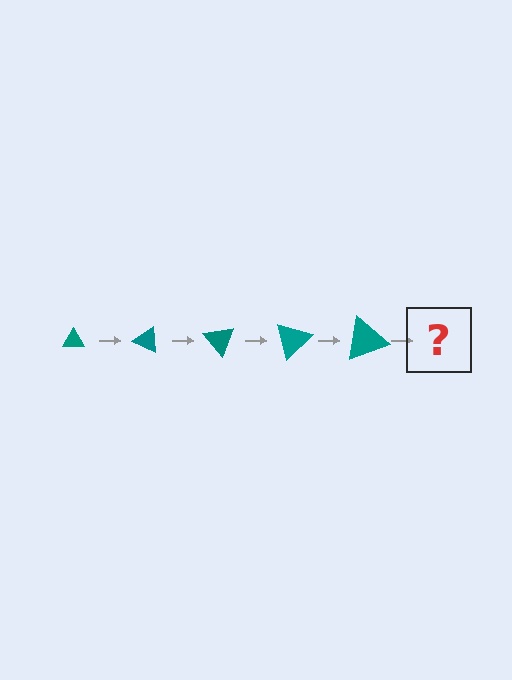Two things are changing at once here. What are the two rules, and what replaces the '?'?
The two rules are that the triangle grows larger each step and it rotates 25 degrees each step. The '?' should be a triangle, larger than the previous one and rotated 125 degrees from the start.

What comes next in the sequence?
The next element should be a triangle, larger than the previous one and rotated 125 degrees from the start.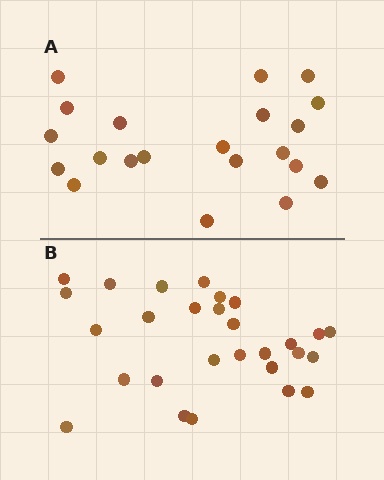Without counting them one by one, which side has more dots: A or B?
Region B (the bottom region) has more dots.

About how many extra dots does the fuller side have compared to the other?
Region B has roughly 8 or so more dots than region A.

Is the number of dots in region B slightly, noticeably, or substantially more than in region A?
Region B has noticeably more, but not dramatically so. The ratio is roughly 1.3 to 1.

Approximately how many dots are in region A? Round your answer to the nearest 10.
About 20 dots. (The exact count is 21, which rounds to 20.)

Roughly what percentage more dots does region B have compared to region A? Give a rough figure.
About 35% more.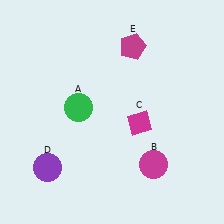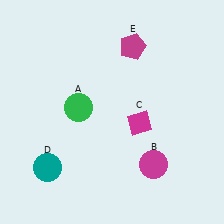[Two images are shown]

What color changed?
The circle (D) changed from purple in Image 1 to teal in Image 2.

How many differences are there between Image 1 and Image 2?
There is 1 difference between the two images.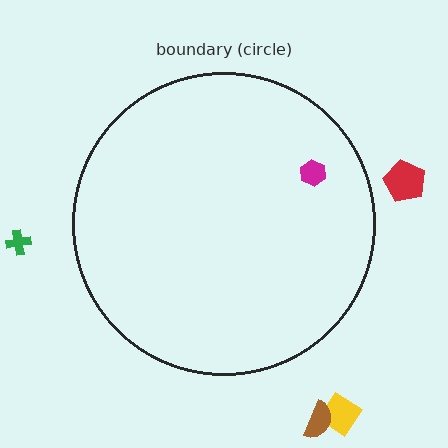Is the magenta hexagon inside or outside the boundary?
Inside.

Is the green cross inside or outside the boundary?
Outside.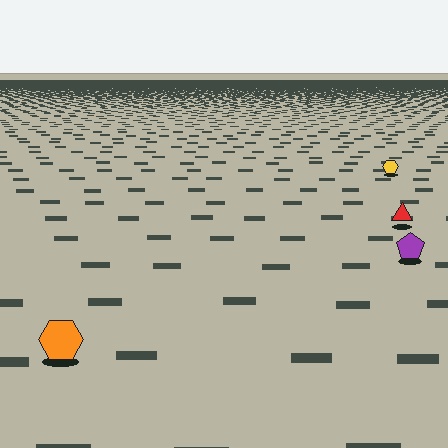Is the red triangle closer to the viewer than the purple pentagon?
No. The purple pentagon is closer — you can tell from the texture gradient: the ground texture is coarser near it.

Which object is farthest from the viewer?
The yellow hexagon is farthest from the viewer. It appears smaller and the ground texture around it is denser.